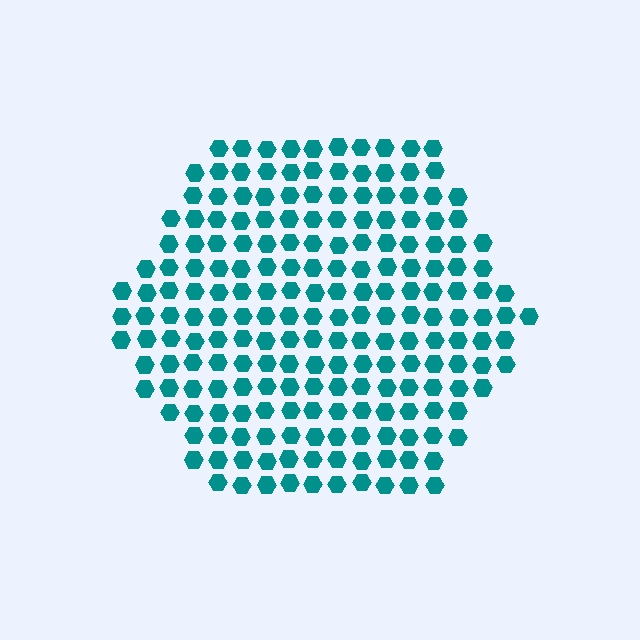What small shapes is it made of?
It is made of small hexagons.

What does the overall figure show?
The overall figure shows a hexagon.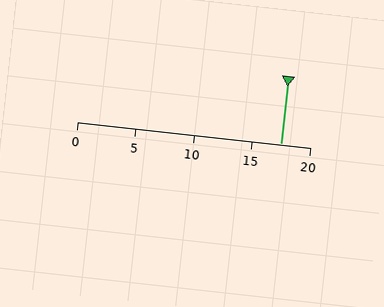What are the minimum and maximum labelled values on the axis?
The axis runs from 0 to 20.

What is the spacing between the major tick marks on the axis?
The major ticks are spaced 5 apart.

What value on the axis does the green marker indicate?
The marker indicates approximately 17.5.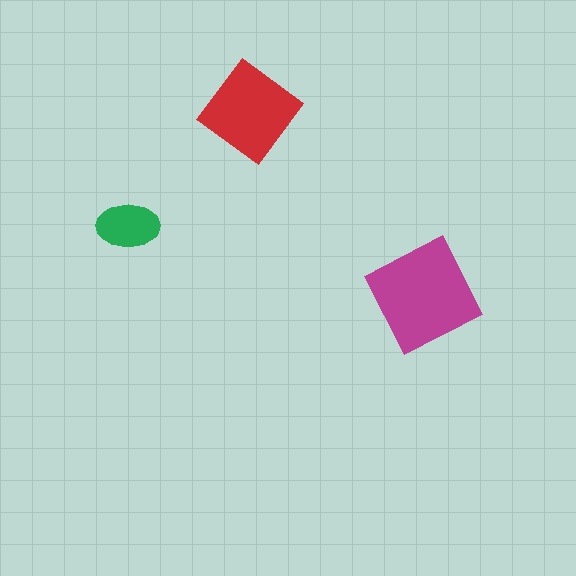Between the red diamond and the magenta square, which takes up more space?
The magenta square.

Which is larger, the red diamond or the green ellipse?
The red diamond.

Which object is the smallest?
The green ellipse.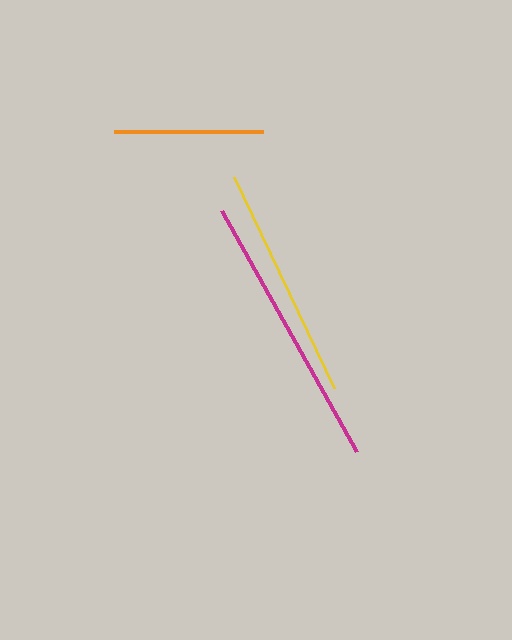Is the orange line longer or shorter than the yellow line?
The yellow line is longer than the orange line.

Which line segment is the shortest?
The orange line is the shortest at approximately 149 pixels.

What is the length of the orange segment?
The orange segment is approximately 149 pixels long.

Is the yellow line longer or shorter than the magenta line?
The magenta line is longer than the yellow line.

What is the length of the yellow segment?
The yellow segment is approximately 234 pixels long.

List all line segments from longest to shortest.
From longest to shortest: magenta, yellow, orange.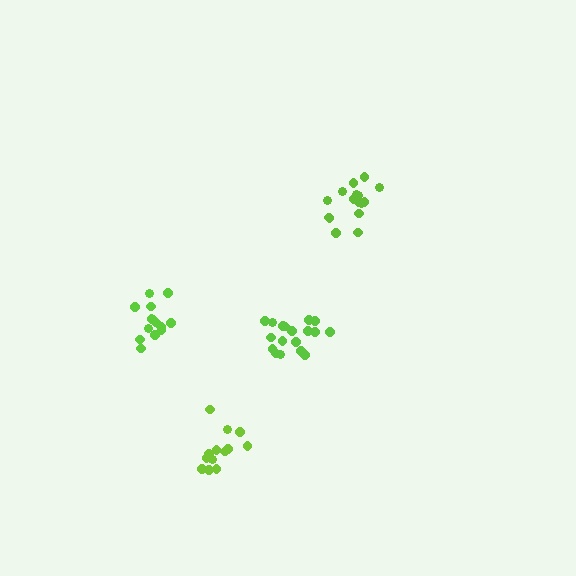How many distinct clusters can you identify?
There are 4 distinct clusters.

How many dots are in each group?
Group 1: 18 dots, Group 2: 16 dots, Group 3: 14 dots, Group 4: 13 dots (61 total).